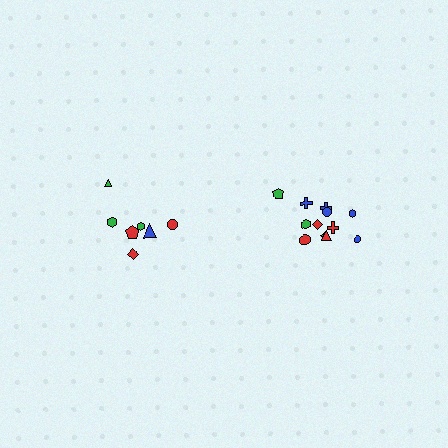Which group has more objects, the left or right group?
The right group.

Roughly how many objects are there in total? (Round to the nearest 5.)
Roughly 20 objects in total.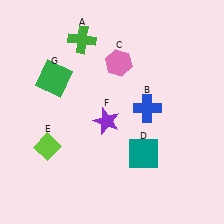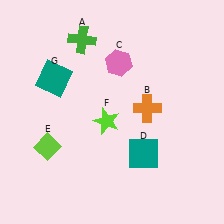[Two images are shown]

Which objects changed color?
B changed from blue to orange. F changed from purple to lime. G changed from green to teal.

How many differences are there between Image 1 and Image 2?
There are 3 differences between the two images.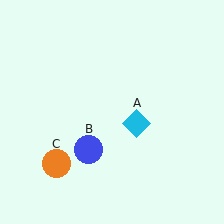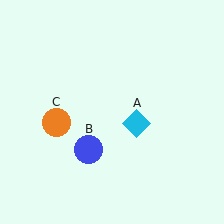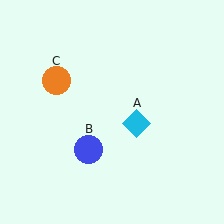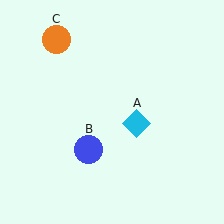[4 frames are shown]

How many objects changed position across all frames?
1 object changed position: orange circle (object C).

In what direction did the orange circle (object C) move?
The orange circle (object C) moved up.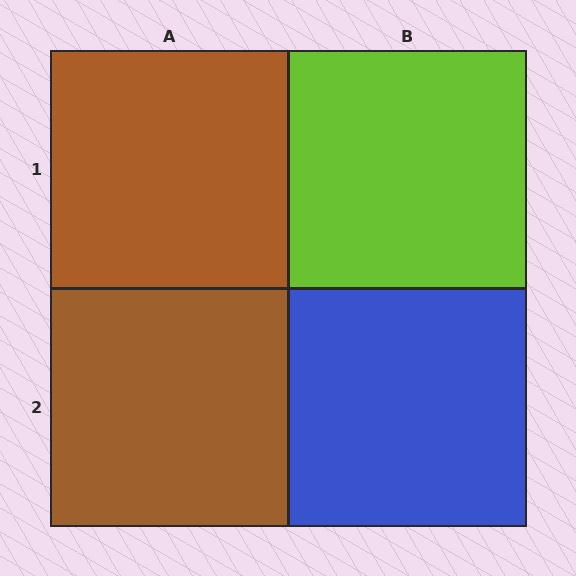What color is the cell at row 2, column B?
Blue.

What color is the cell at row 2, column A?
Brown.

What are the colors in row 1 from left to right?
Brown, lime.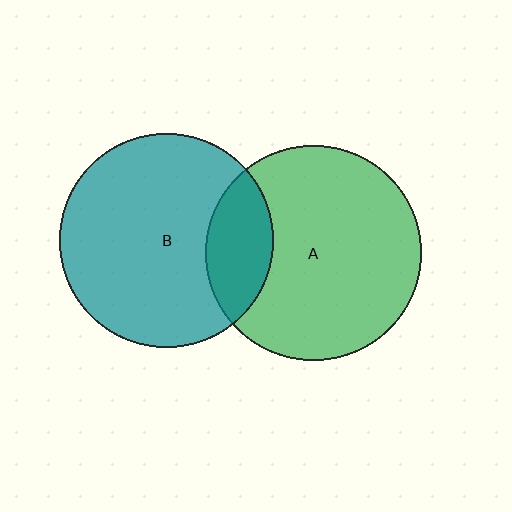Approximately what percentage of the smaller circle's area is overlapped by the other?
Approximately 20%.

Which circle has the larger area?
Circle A (green).